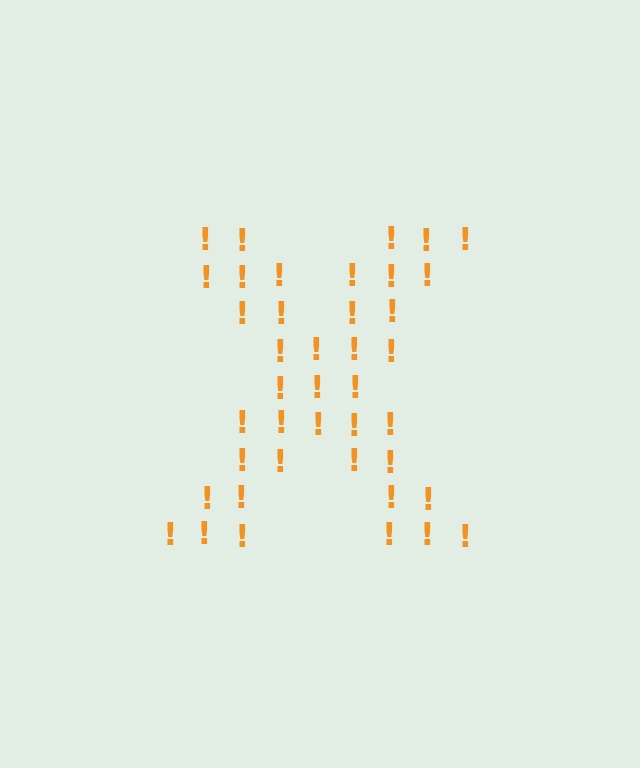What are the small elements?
The small elements are exclamation marks.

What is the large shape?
The large shape is the letter X.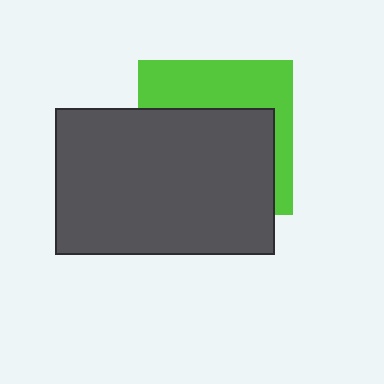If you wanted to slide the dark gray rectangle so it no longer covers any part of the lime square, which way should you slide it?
Slide it down — that is the most direct way to separate the two shapes.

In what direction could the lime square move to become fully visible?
The lime square could move up. That would shift it out from behind the dark gray rectangle entirely.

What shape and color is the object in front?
The object in front is a dark gray rectangle.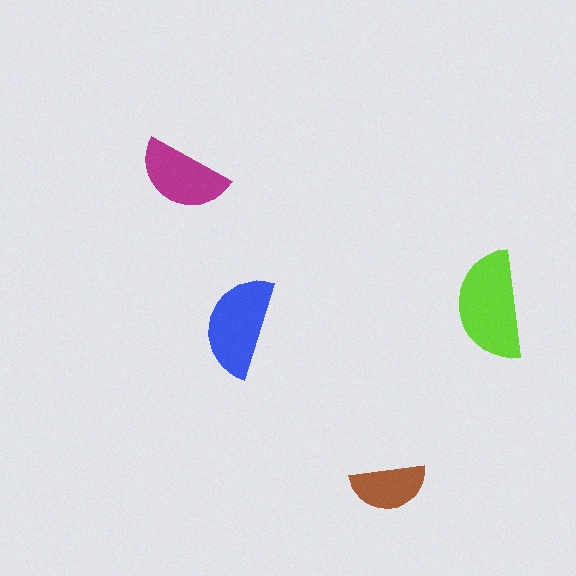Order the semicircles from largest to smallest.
the lime one, the blue one, the magenta one, the brown one.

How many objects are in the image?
There are 4 objects in the image.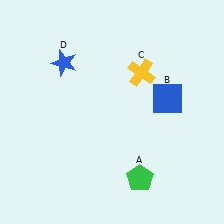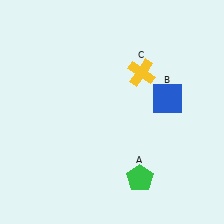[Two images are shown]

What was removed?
The blue star (D) was removed in Image 2.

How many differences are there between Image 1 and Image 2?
There is 1 difference between the two images.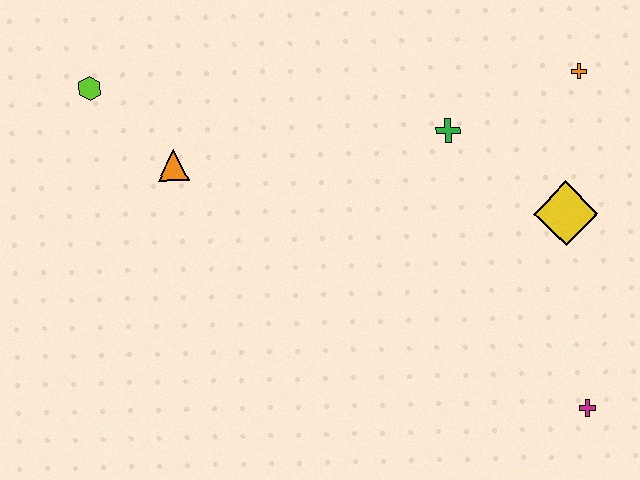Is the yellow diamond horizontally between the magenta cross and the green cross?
Yes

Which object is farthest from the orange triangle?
The magenta cross is farthest from the orange triangle.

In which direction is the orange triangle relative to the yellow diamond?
The orange triangle is to the left of the yellow diamond.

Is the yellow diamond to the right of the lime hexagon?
Yes